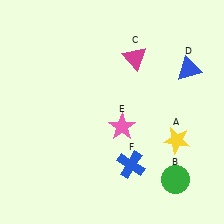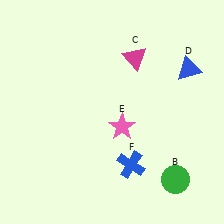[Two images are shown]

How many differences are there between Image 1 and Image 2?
There is 1 difference between the two images.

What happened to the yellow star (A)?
The yellow star (A) was removed in Image 2. It was in the bottom-right area of Image 1.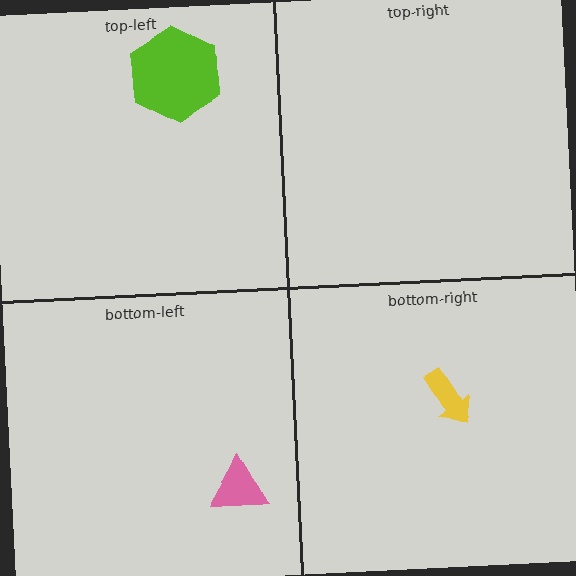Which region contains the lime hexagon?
The top-left region.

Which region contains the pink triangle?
The bottom-left region.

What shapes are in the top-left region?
The lime hexagon.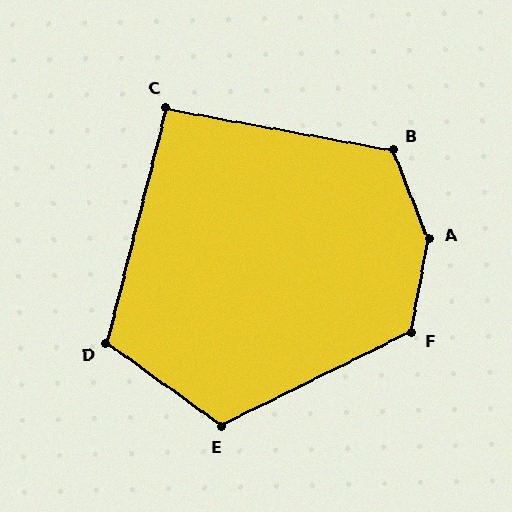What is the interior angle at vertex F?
Approximately 126 degrees (obtuse).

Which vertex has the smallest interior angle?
C, at approximately 94 degrees.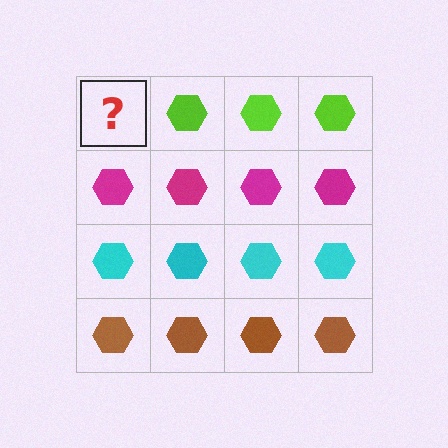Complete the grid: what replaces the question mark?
The question mark should be replaced with a lime hexagon.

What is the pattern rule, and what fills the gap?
The rule is that each row has a consistent color. The gap should be filled with a lime hexagon.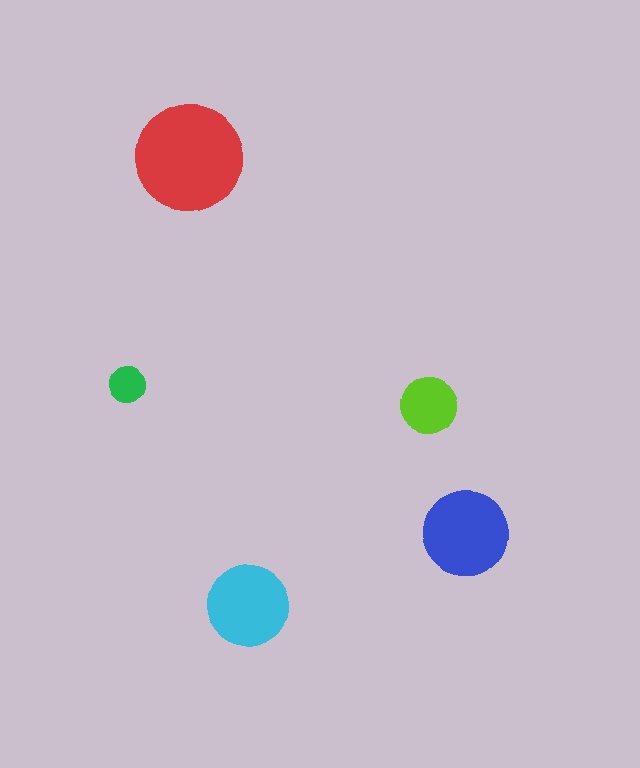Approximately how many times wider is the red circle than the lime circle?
About 2 times wider.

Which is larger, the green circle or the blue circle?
The blue one.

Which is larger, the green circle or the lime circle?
The lime one.